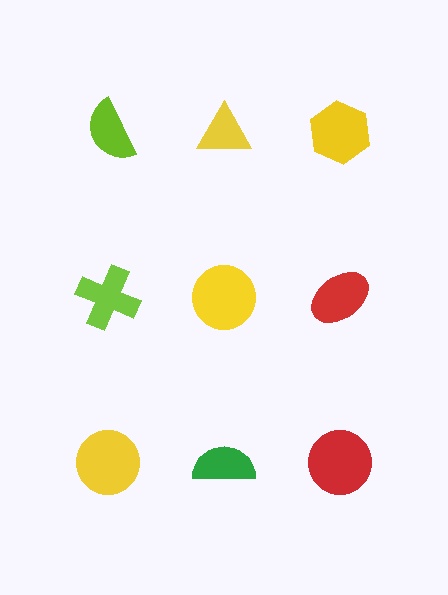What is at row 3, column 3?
A red circle.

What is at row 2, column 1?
A lime cross.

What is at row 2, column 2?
A yellow circle.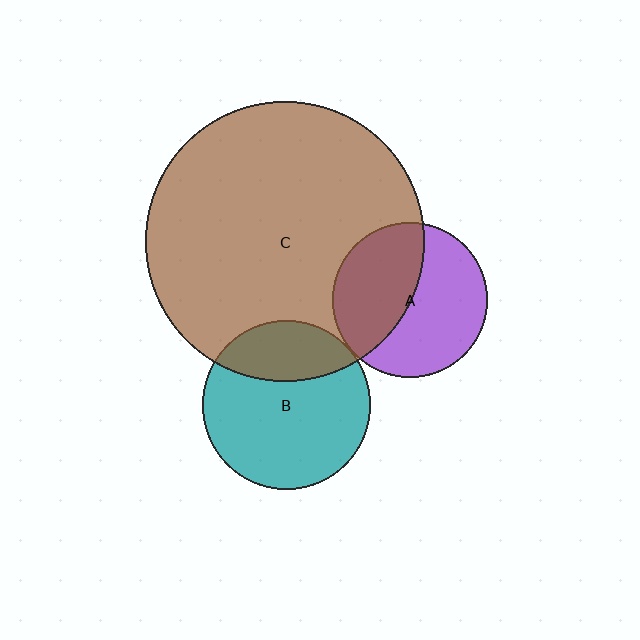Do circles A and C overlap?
Yes.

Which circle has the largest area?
Circle C (brown).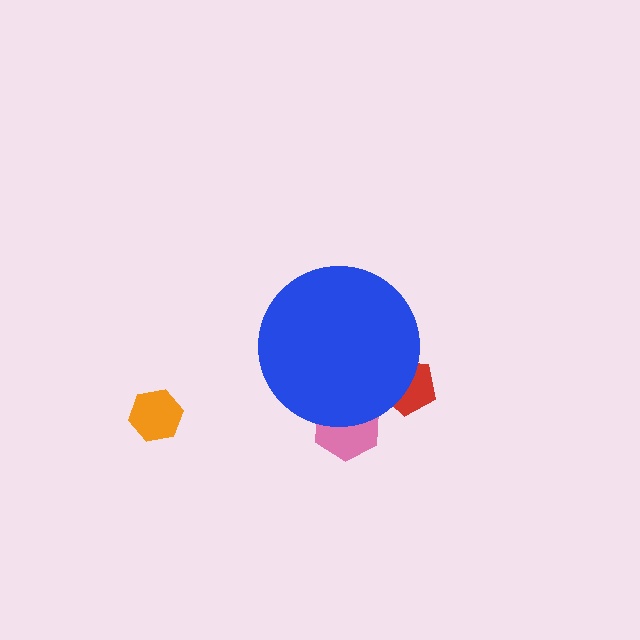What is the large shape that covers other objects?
A blue circle.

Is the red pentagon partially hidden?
Yes, the red pentagon is partially hidden behind the blue circle.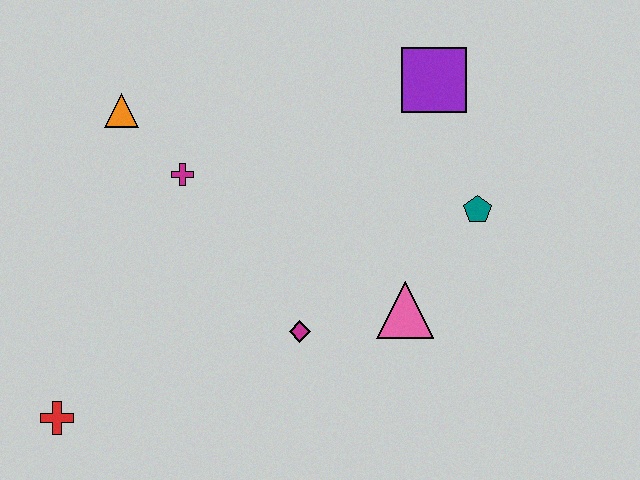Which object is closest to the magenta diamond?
The pink triangle is closest to the magenta diamond.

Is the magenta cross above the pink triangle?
Yes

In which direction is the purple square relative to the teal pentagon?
The purple square is above the teal pentagon.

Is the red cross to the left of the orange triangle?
Yes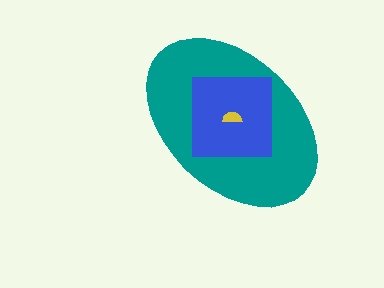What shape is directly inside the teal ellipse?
The blue square.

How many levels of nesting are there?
3.